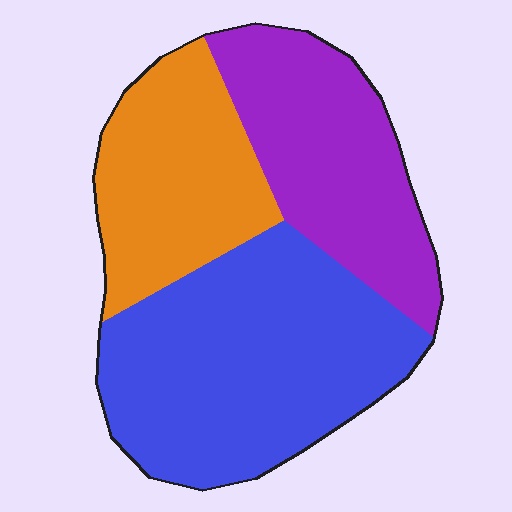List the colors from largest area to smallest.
From largest to smallest: blue, purple, orange.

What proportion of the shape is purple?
Purple takes up between a quarter and a half of the shape.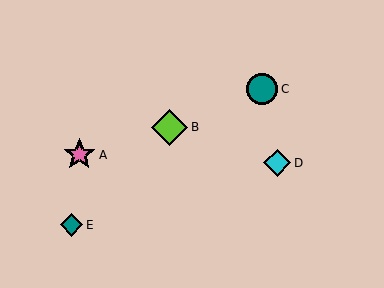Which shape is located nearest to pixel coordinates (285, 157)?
The cyan diamond (labeled D) at (277, 163) is nearest to that location.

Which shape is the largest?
The lime diamond (labeled B) is the largest.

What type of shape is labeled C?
Shape C is a teal circle.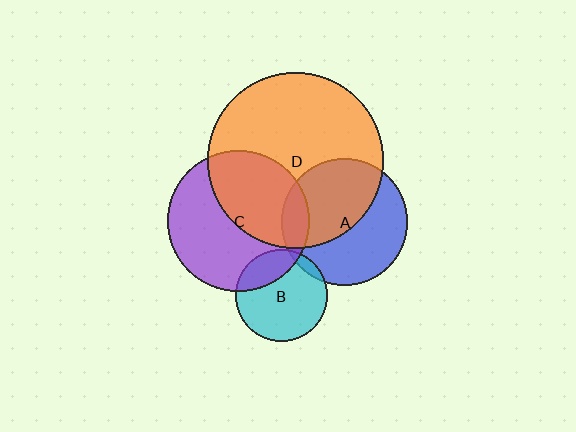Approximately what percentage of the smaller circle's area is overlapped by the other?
Approximately 45%.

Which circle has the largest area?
Circle D (orange).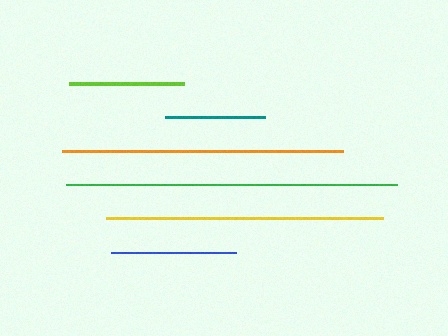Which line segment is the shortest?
The teal line is the shortest at approximately 100 pixels.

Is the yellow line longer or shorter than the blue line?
The yellow line is longer than the blue line.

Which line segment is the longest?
The green line is the longest at approximately 331 pixels.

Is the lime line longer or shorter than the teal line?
The lime line is longer than the teal line.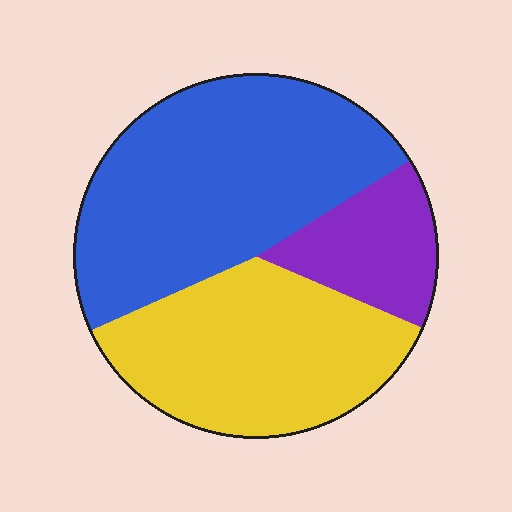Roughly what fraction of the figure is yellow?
Yellow covers 37% of the figure.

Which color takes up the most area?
Blue, at roughly 50%.